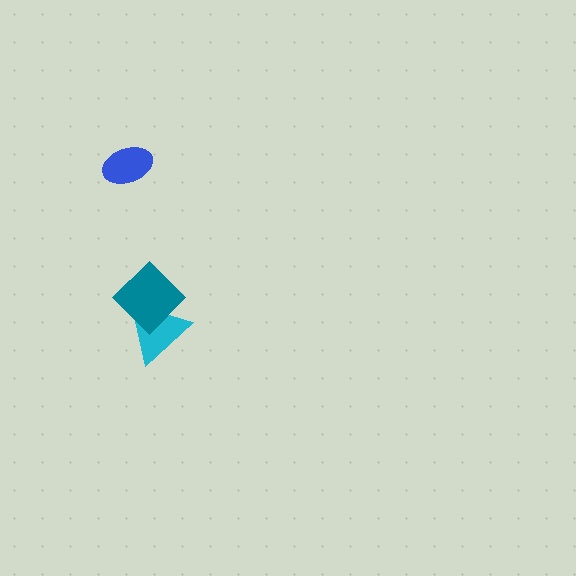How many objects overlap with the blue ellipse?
0 objects overlap with the blue ellipse.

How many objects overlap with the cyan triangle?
1 object overlaps with the cyan triangle.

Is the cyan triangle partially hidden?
Yes, it is partially covered by another shape.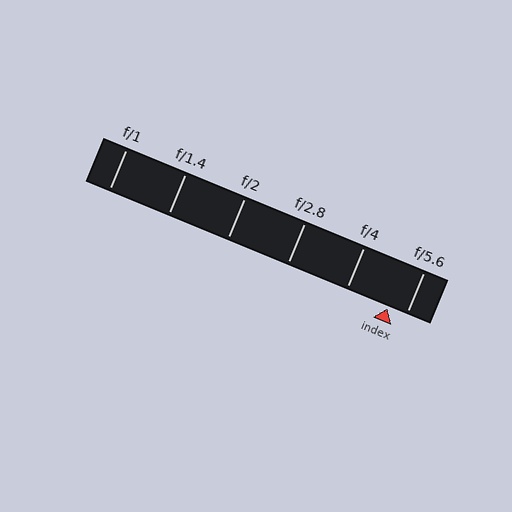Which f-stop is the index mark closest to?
The index mark is closest to f/5.6.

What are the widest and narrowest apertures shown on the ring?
The widest aperture shown is f/1 and the narrowest is f/5.6.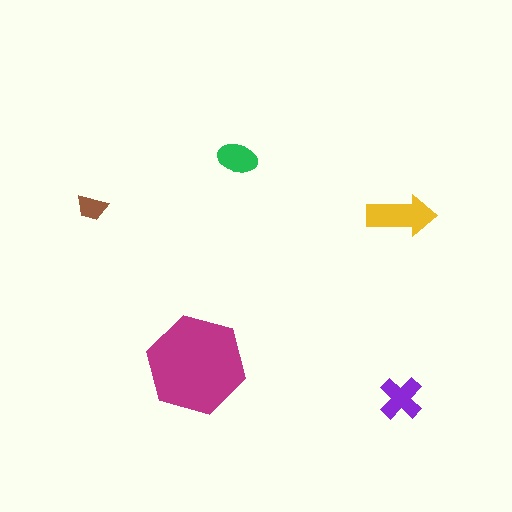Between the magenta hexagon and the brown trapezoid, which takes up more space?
The magenta hexagon.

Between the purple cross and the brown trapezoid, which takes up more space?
The purple cross.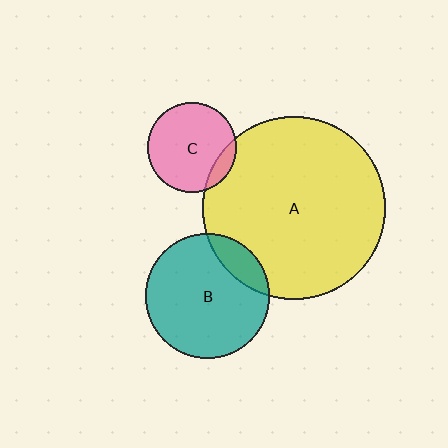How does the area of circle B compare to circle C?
Approximately 1.9 times.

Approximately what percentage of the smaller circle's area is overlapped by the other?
Approximately 10%.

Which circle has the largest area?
Circle A (yellow).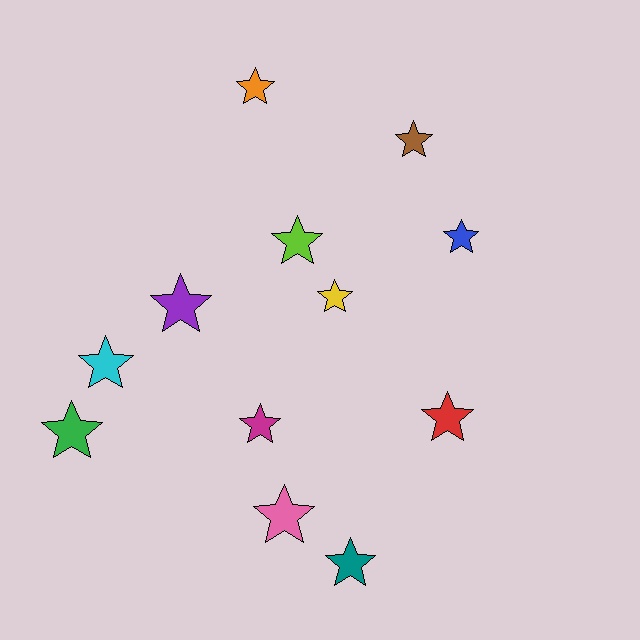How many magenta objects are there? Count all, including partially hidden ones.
There is 1 magenta object.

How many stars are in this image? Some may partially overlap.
There are 12 stars.